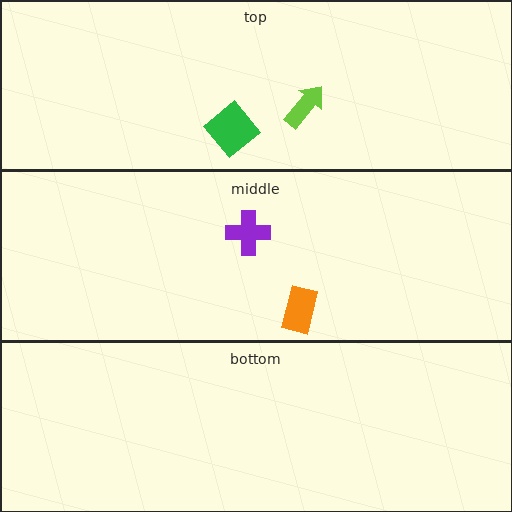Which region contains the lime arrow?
The top region.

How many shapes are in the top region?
2.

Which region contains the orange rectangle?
The middle region.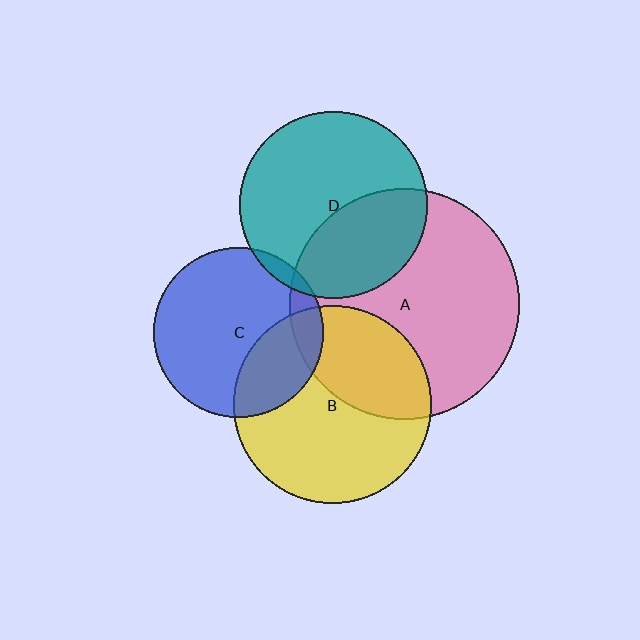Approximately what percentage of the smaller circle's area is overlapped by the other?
Approximately 35%.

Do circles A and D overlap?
Yes.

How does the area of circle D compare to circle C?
Approximately 1.2 times.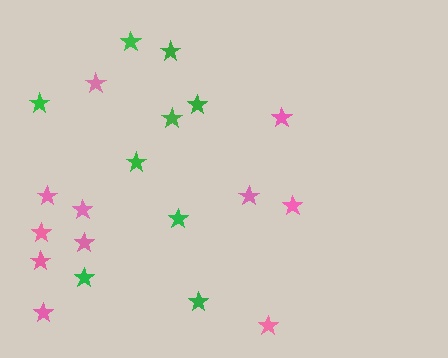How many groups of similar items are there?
There are 2 groups: one group of pink stars (11) and one group of green stars (9).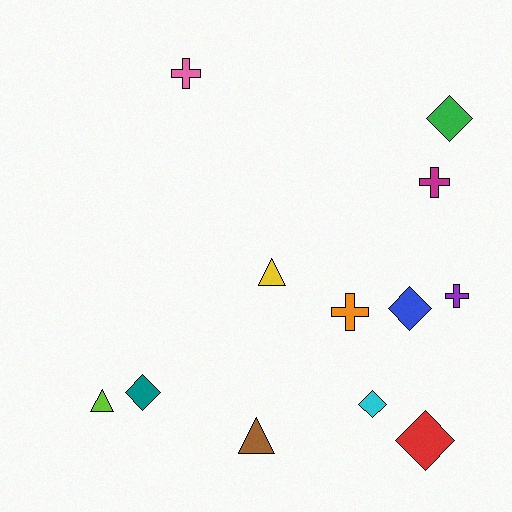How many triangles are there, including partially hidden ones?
There are 3 triangles.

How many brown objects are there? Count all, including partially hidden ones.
There is 1 brown object.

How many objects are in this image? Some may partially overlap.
There are 12 objects.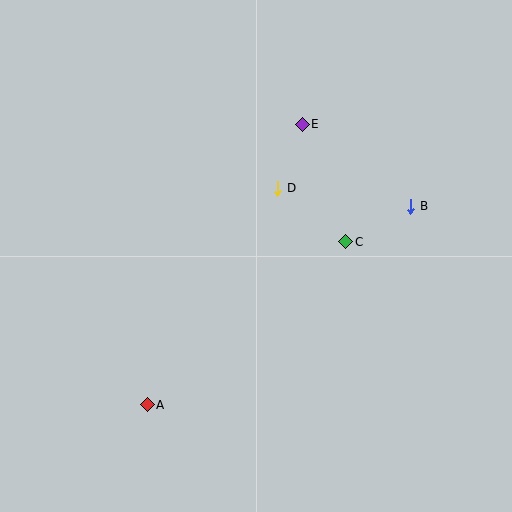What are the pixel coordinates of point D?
Point D is at (278, 188).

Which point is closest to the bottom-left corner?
Point A is closest to the bottom-left corner.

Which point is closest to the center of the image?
Point D at (278, 188) is closest to the center.